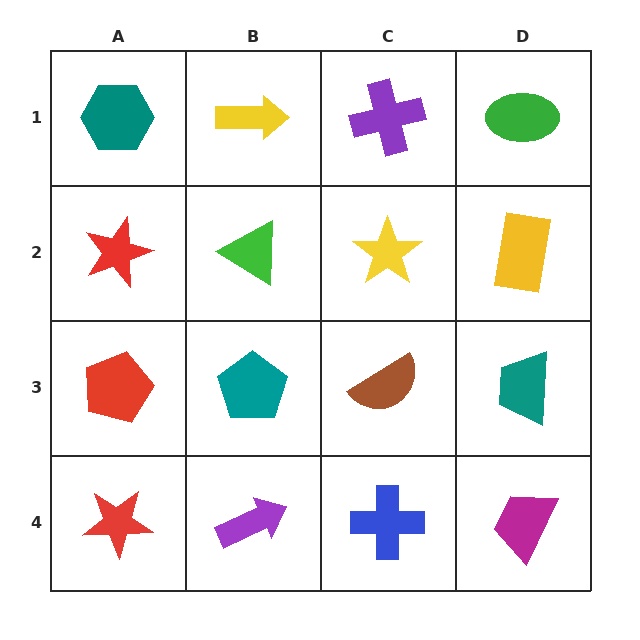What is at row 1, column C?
A purple cross.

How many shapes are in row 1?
4 shapes.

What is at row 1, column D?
A green ellipse.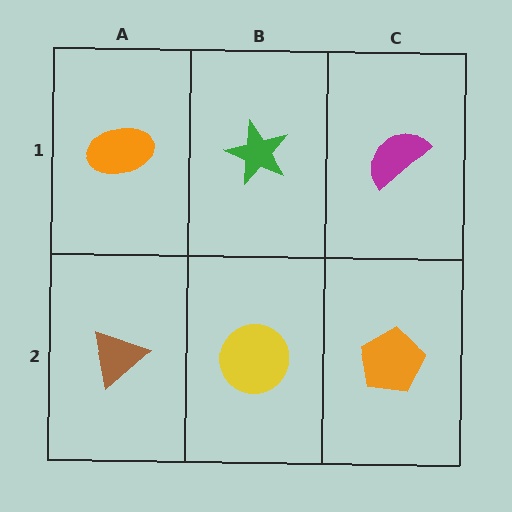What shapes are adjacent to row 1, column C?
An orange pentagon (row 2, column C), a green star (row 1, column B).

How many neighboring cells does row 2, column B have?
3.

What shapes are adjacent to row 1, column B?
A yellow circle (row 2, column B), an orange ellipse (row 1, column A), a magenta semicircle (row 1, column C).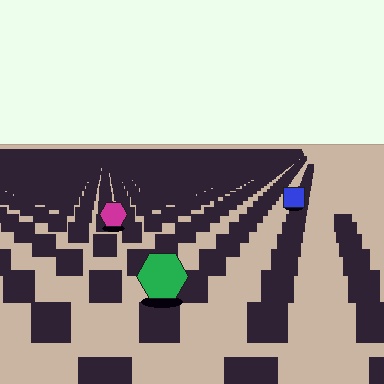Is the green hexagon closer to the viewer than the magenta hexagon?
Yes. The green hexagon is closer — you can tell from the texture gradient: the ground texture is coarser near it.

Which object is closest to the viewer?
The green hexagon is closest. The texture marks near it are larger and more spread out.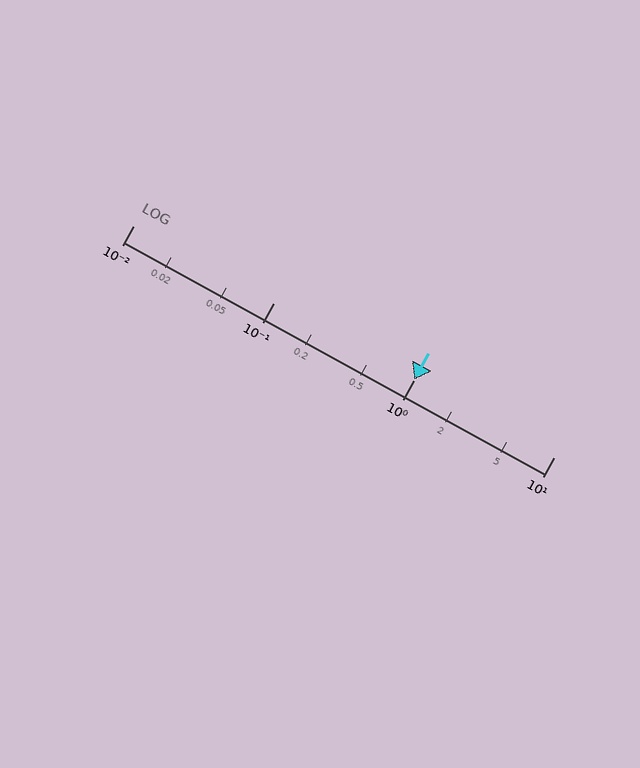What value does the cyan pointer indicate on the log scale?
The pointer indicates approximately 1.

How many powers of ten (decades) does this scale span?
The scale spans 3 decades, from 0.01 to 10.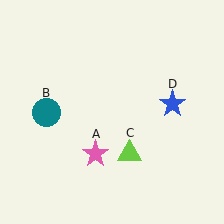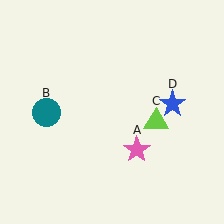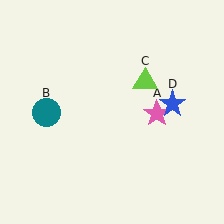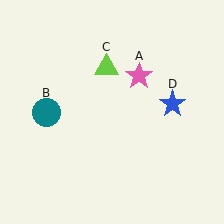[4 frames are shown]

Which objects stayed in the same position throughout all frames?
Teal circle (object B) and blue star (object D) remained stationary.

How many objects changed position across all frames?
2 objects changed position: pink star (object A), lime triangle (object C).